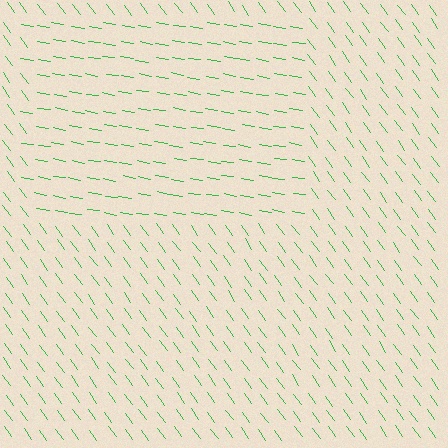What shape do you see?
I see a rectangle.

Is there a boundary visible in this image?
Yes, there is a texture boundary formed by a change in line orientation.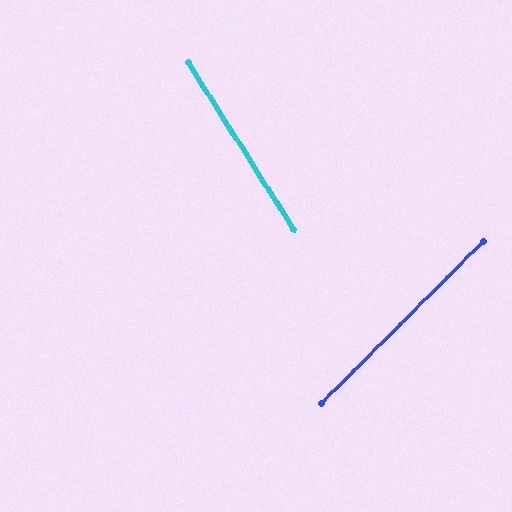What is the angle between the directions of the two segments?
Approximately 77 degrees.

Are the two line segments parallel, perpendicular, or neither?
Neither parallel nor perpendicular — they differ by about 77°.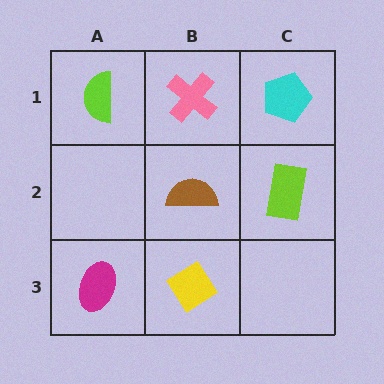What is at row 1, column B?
A pink cross.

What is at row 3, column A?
A magenta ellipse.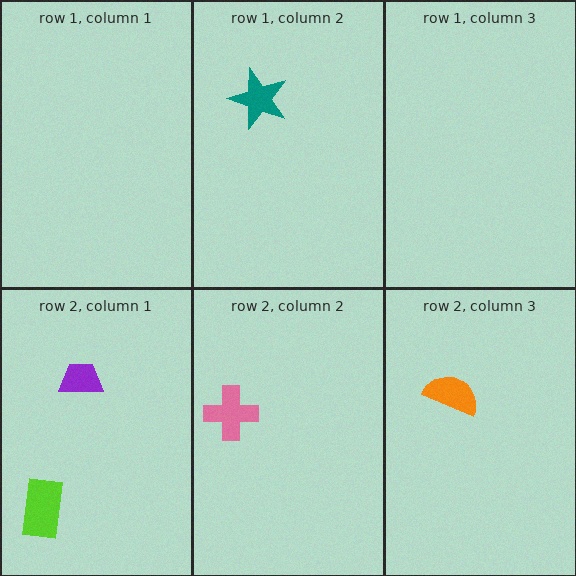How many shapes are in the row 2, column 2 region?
1.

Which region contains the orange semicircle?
The row 2, column 3 region.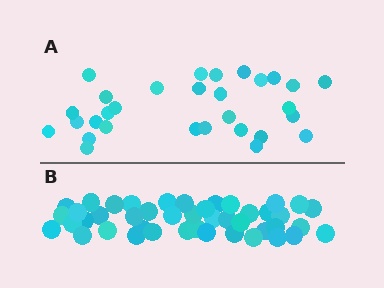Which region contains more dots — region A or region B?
Region B (the bottom region) has more dots.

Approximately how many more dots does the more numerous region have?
Region B has approximately 15 more dots than region A.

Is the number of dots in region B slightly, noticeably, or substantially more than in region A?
Region B has substantially more. The ratio is roughly 1.5 to 1.